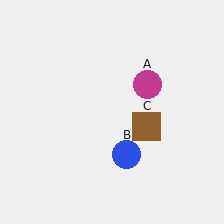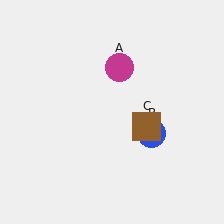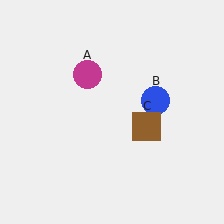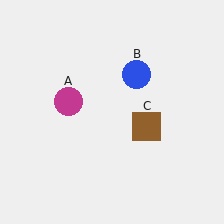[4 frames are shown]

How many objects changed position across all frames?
2 objects changed position: magenta circle (object A), blue circle (object B).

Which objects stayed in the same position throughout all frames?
Brown square (object C) remained stationary.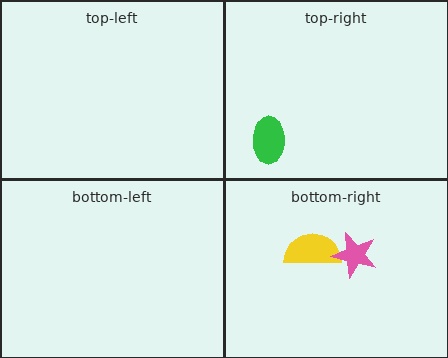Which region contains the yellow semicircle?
The bottom-right region.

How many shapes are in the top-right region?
1.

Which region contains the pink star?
The bottom-right region.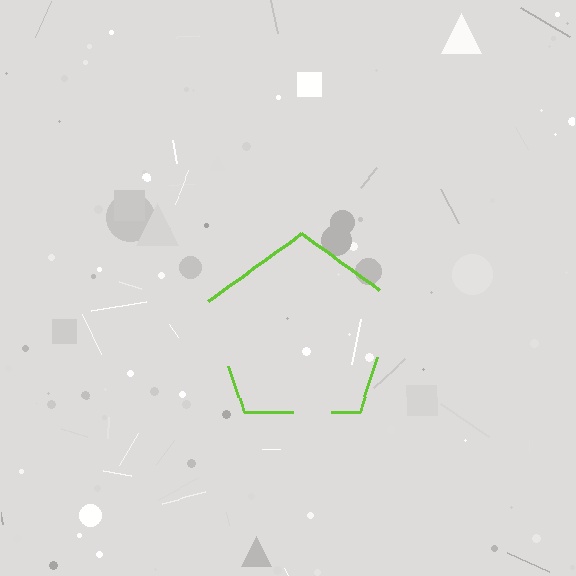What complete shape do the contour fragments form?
The contour fragments form a pentagon.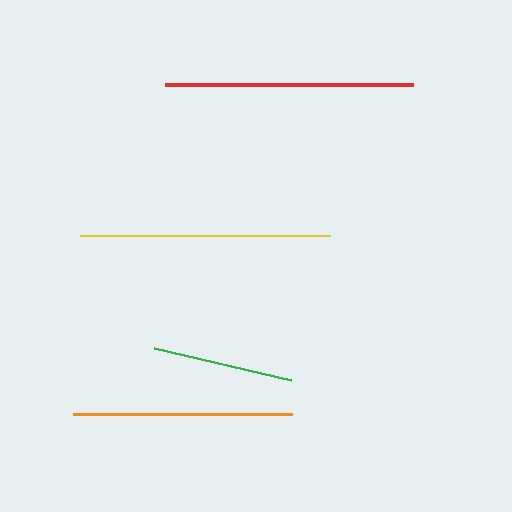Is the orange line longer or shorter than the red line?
The red line is longer than the orange line.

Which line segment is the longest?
The yellow line is the longest at approximately 250 pixels.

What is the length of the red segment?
The red segment is approximately 248 pixels long.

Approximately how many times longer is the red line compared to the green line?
The red line is approximately 1.8 times the length of the green line.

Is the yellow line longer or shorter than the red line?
The yellow line is longer than the red line.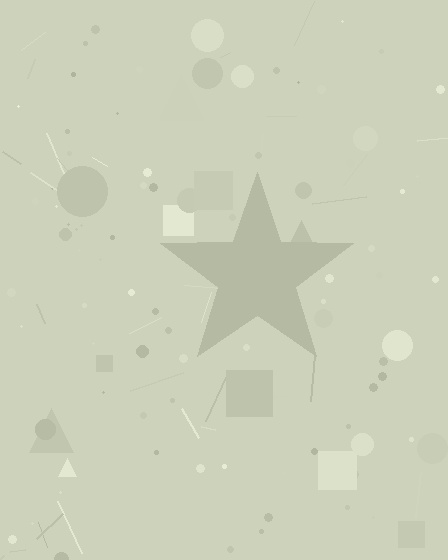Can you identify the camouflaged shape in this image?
The camouflaged shape is a star.